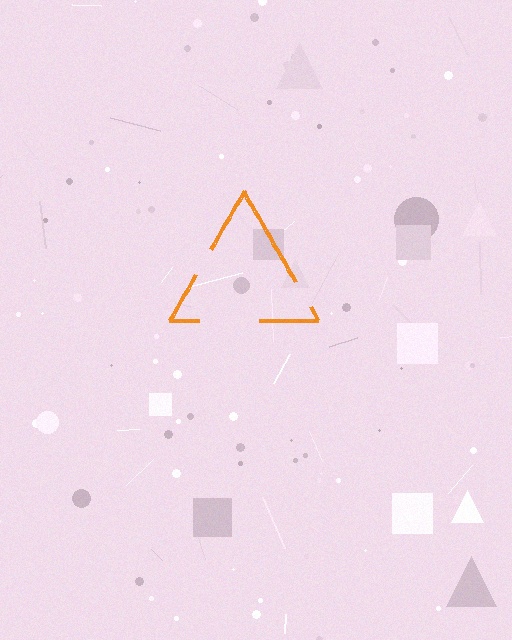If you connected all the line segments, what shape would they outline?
They would outline a triangle.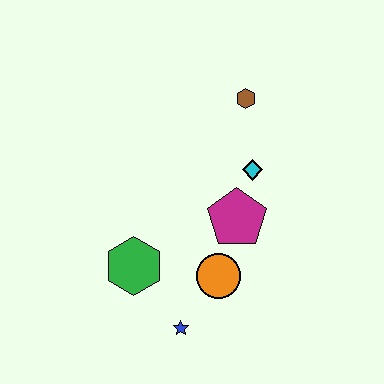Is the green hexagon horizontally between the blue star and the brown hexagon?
No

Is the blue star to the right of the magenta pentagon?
No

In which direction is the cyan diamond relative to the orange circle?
The cyan diamond is above the orange circle.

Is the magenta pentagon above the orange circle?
Yes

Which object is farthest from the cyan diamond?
The blue star is farthest from the cyan diamond.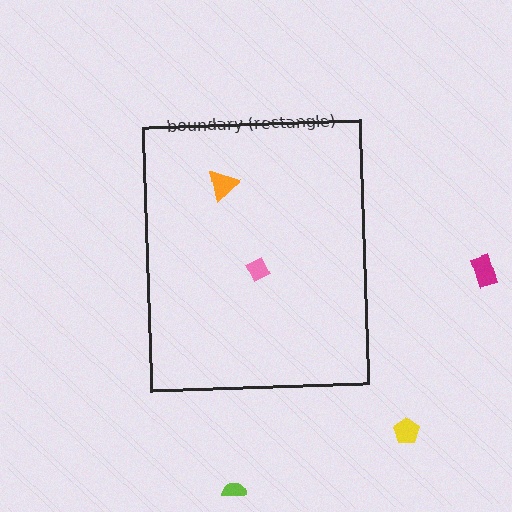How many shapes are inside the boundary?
2 inside, 3 outside.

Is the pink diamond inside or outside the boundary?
Inside.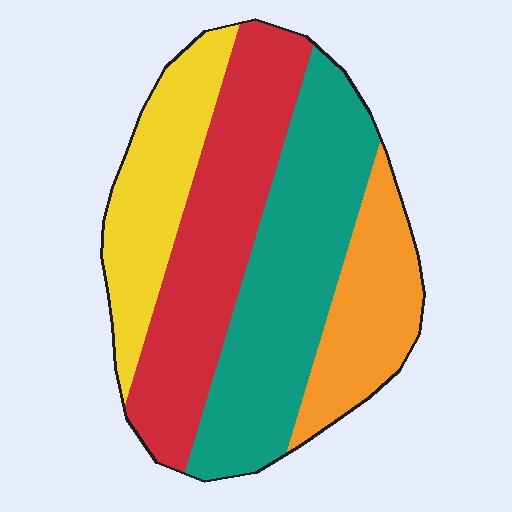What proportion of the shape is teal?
Teal covers 34% of the shape.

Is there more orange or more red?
Red.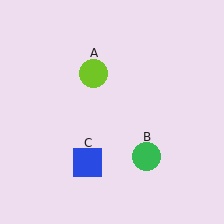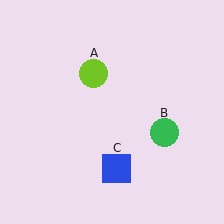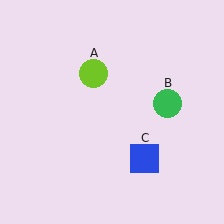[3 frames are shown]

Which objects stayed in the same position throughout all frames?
Lime circle (object A) remained stationary.